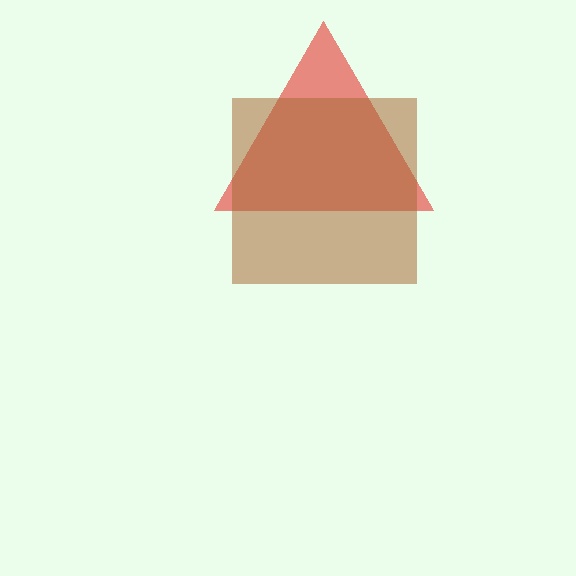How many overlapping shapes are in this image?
There are 2 overlapping shapes in the image.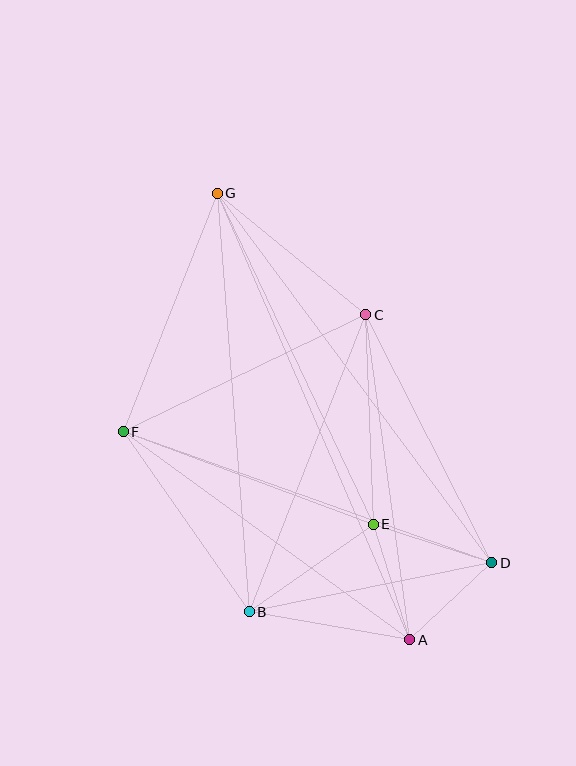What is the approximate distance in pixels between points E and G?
The distance between E and G is approximately 366 pixels.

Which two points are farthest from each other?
Points A and G are farthest from each other.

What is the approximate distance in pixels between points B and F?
The distance between B and F is approximately 220 pixels.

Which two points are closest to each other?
Points A and D are closest to each other.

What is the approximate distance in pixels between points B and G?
The distance between B and G is approximately 420 pixels.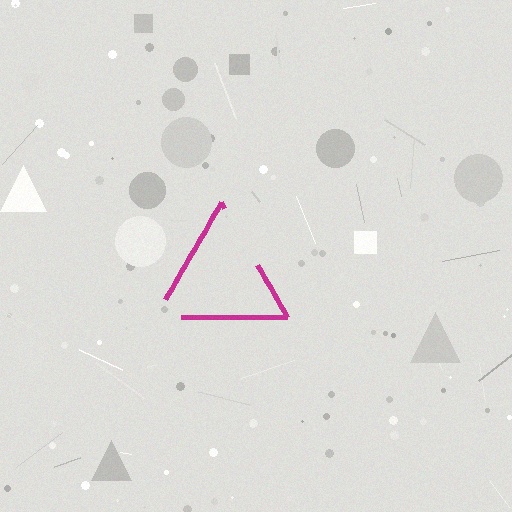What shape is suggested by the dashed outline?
The dashed outline suggests a triangle.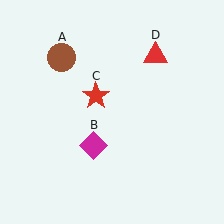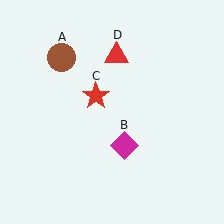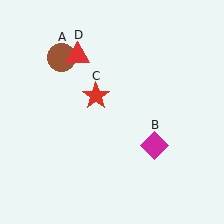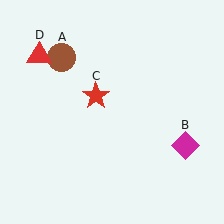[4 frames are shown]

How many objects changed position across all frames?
2 objects changed position: magenta diamond (object B), red triangle (object D).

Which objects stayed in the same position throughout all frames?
Brown circle (object A) and red star (object C) remained stationary.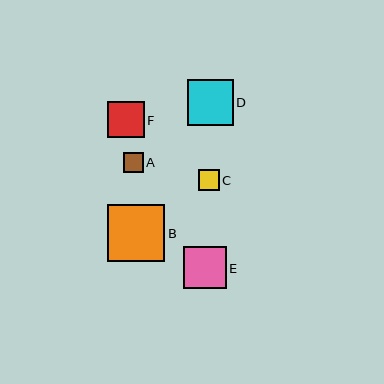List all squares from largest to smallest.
From largest to smallest: B, D, E, F, C, A.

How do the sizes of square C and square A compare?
Square C and square A are approximately the same size.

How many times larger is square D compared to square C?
Square D is approximately 2.2 times the size of square C.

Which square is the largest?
Square B is the largest with a size of approximately 57 pixels.